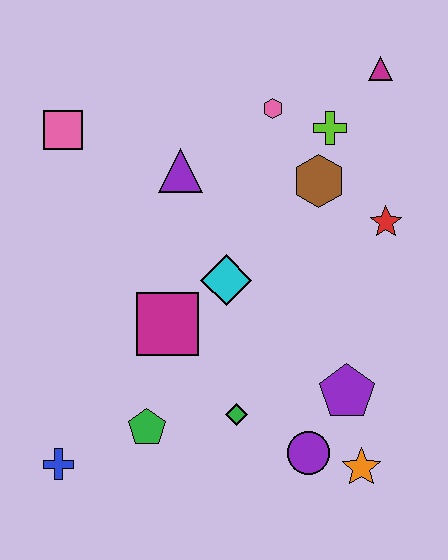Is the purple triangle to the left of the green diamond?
Yes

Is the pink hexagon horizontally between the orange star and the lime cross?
No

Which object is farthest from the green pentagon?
The magenta triangle is farthest from the green pentagon.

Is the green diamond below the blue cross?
No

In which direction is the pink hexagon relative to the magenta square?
The pink hexagon is above the magenta square.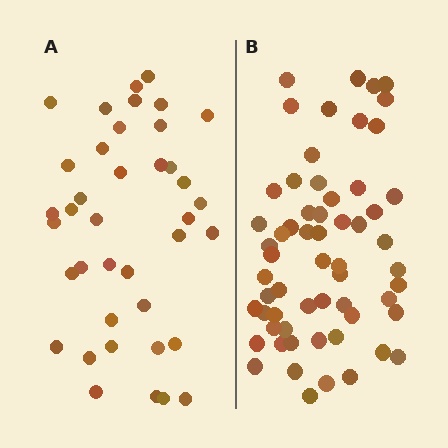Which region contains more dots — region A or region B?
Region B (the right region) has more dots.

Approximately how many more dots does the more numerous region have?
Region B has approximately 20 more dots than region A.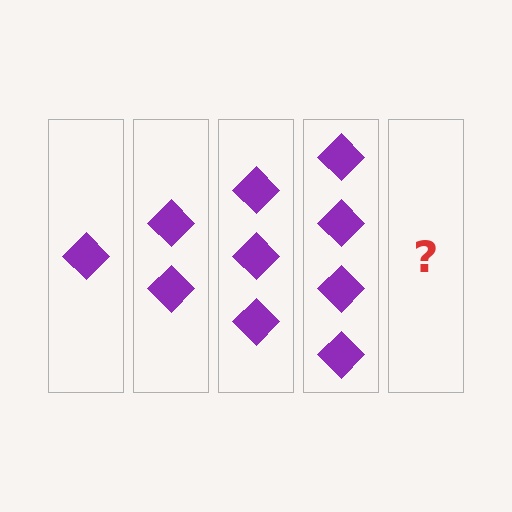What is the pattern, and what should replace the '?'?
The pattern is that each step adds one more diamond. The '?' should be 5 diamonds.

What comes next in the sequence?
The next element should be 5 diamonds.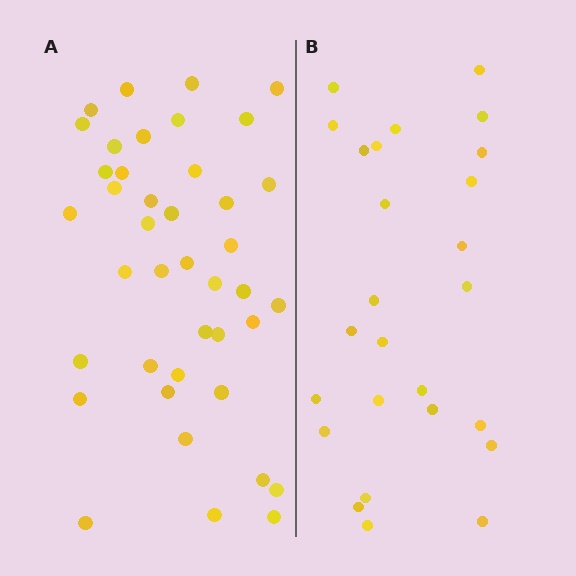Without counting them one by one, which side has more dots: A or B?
Region A (the left region) has more dots.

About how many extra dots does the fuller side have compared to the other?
Region A has approximately 15 more dots than region B.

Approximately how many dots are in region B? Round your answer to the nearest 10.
About 30 dots. (The exact count is 26, which rounds to 30.)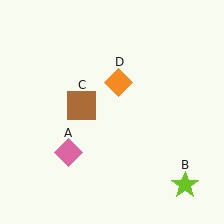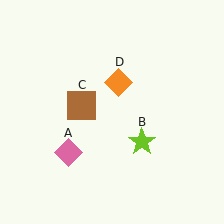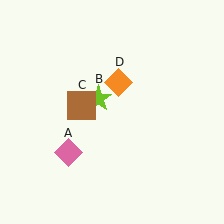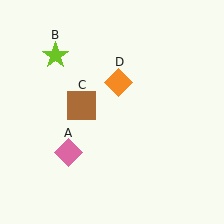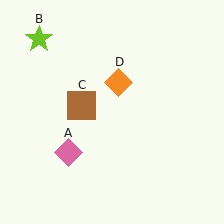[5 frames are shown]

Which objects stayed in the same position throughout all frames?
Pink diamond (object A) and brown square (object C) and orange diamond (object D) remained stationary.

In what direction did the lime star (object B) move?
The lime star (object B) moved up and to the left.